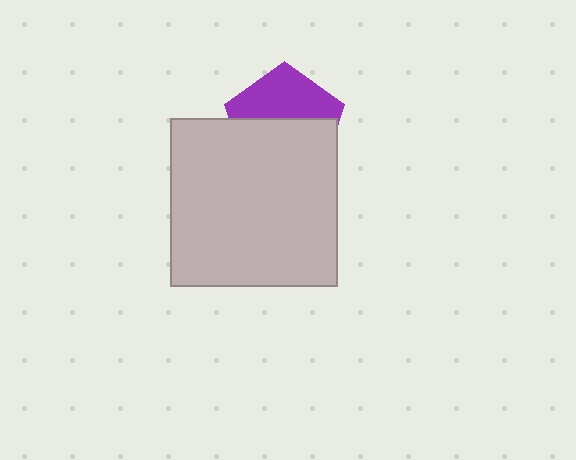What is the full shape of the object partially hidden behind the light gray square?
The partially hidden object is a purple pentagon.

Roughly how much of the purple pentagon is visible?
A small part of it is visible (roughly 43%).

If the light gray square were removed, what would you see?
You would see the complete purple pentagon.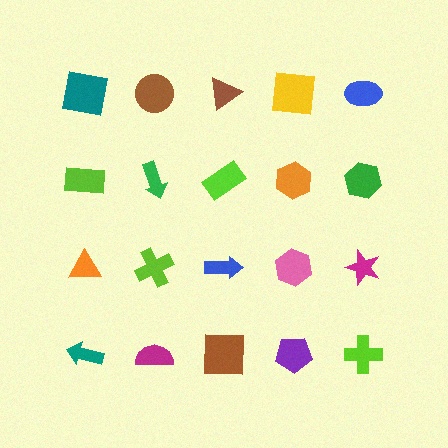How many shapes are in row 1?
5 shapes.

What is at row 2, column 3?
A lime rectangle.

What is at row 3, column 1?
An orange triangle.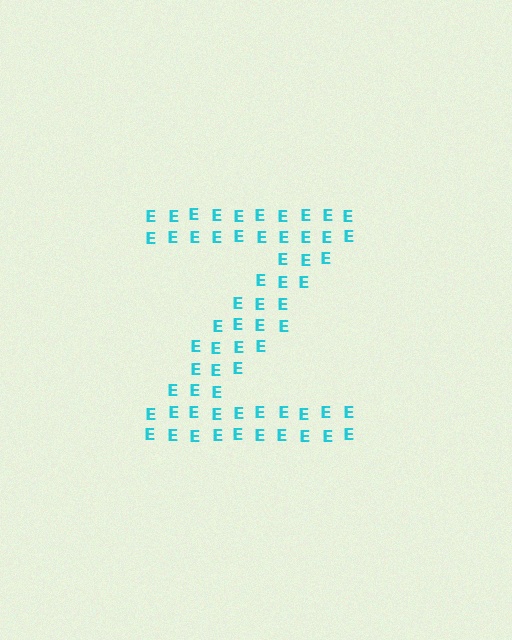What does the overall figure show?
The overall figure shows the letter Z.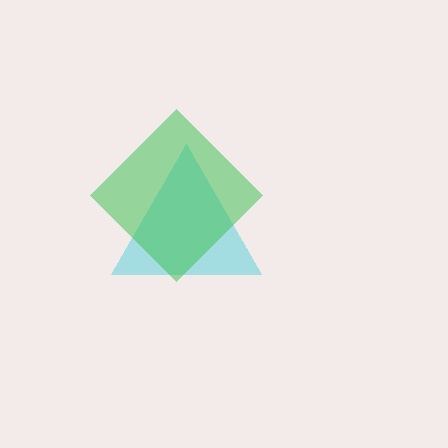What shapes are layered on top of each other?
The layered shapes are: a cyan triangle, a green diamond.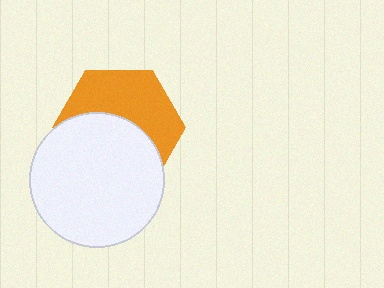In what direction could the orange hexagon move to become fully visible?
The orange hexagon could move up. That would shift it out from behind the white circle entirely.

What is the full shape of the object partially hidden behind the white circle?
The partially hidden object is an orange hexagon.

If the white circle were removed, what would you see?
You would see the complete orange hexagon.